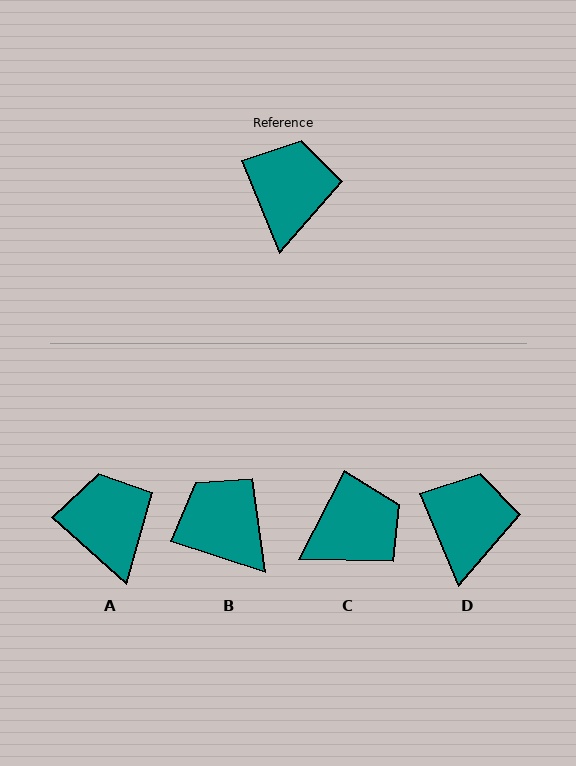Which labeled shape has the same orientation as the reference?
D.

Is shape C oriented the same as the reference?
No, it is off by about 50 degrees.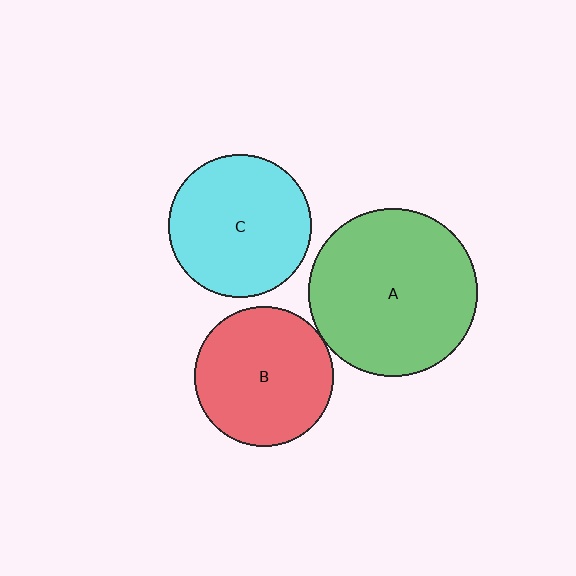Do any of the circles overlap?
No, none of the circles overlap.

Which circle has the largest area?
Circle A (green).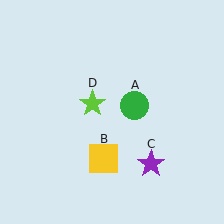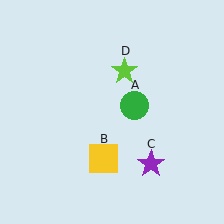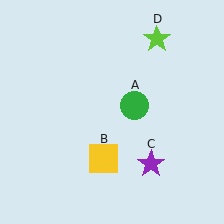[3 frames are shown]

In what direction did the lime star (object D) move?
The lime star (object D) moved up and to the right.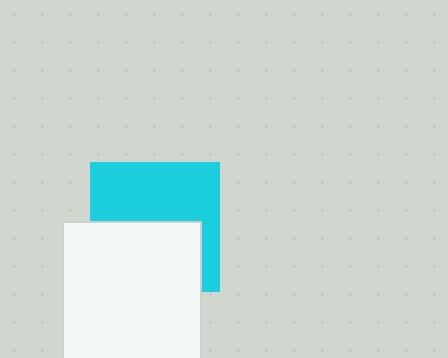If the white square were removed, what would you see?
You would see the complete cyan square.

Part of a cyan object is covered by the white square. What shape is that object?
It is a square.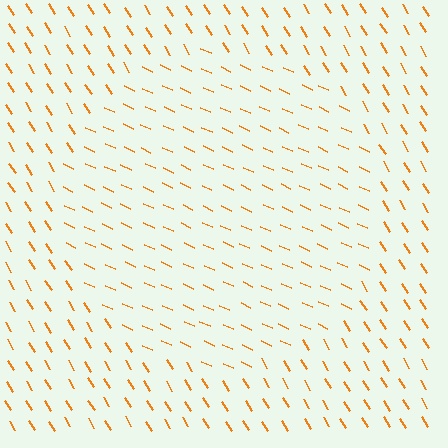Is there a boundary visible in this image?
Yes, there is a texture boundary formed by a change in line orientation.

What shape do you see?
I see a circle.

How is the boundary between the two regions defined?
The boundary is defined purely by a change in line orientation (approximately 34 degrees difference). All lines are the same color and thickness.